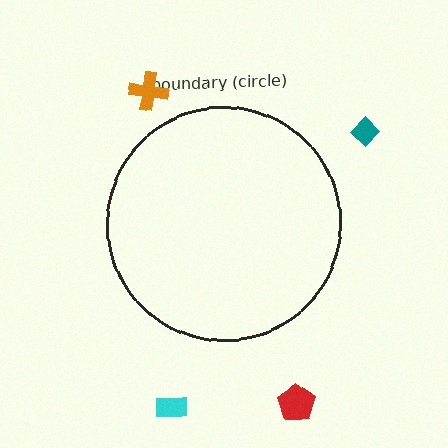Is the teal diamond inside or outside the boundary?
Outside.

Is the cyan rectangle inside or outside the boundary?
Outside.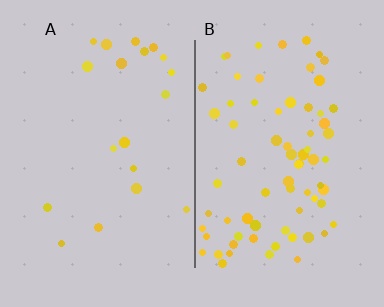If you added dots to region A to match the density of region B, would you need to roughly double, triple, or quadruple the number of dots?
Approximately quadruple.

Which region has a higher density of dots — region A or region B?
B (the right).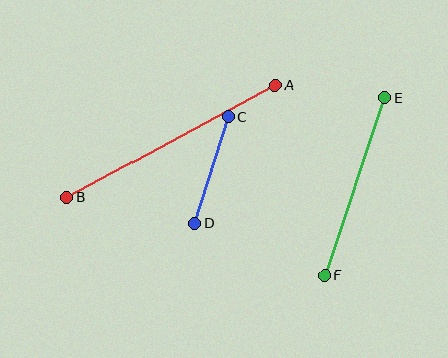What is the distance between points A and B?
The distance is approximately 237 pixels.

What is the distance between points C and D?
The distance is approximately 112 pixels.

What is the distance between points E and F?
The distance is approximately 187 pixels.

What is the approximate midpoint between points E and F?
The midpoint is at approximately (355, 186) pixels.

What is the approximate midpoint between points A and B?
The midpoint is at approximately (171, 141) pixels.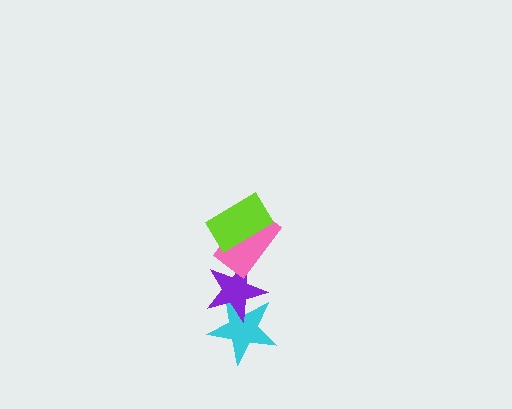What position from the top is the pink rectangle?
The pink rectangle is 2nd from the top.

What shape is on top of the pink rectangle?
The lime rectangle is on top of the pink rectangle.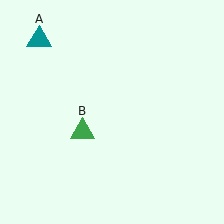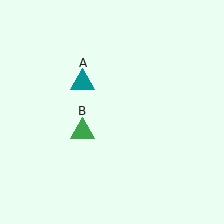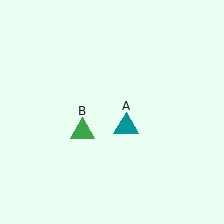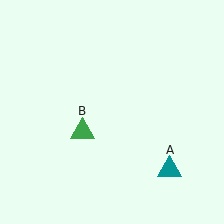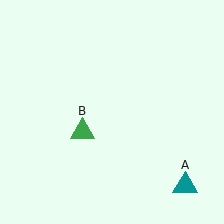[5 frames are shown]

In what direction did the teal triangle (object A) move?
The teal triangle (object A) moved down and to the right.